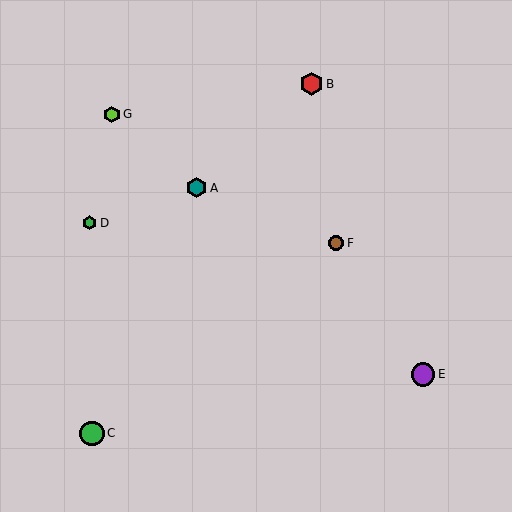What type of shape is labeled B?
Shape B is a red hexagon.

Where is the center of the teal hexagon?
The center of the teal hexagon is at (196, 188).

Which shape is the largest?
The green circle (labeled C) is the largest.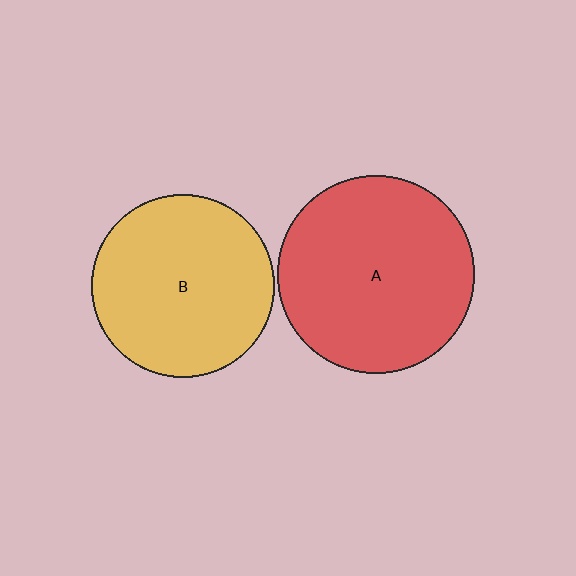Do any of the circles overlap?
No, none of the circles overlap.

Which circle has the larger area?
Circle A (red).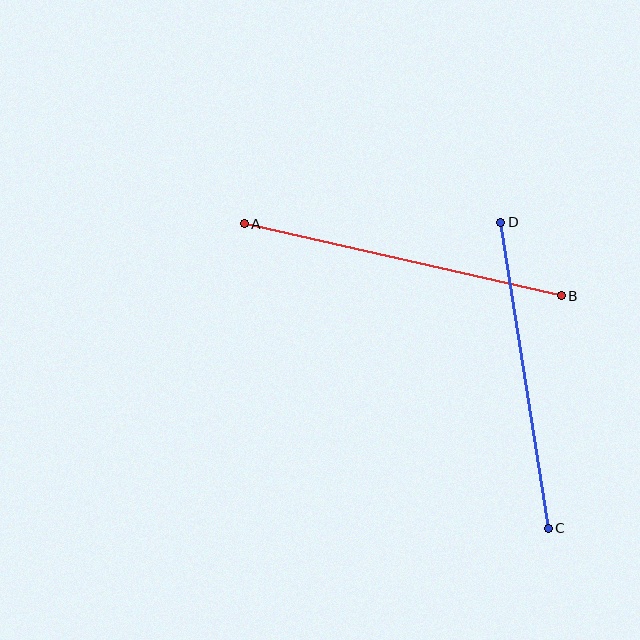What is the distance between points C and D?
The distance is approximately 310 pixels.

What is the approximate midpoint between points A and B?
The midpoint is at approximately (403, 260) pixels.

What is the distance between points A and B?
The distance is approximately 325 pixels.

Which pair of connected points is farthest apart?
Points A and B are farthest apart.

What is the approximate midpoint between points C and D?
The midpoint is at approximately (524, 375) pixels.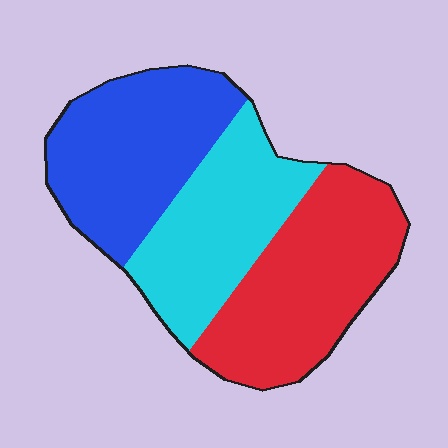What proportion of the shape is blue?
Blue covers 33% of the shape.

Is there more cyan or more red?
Red.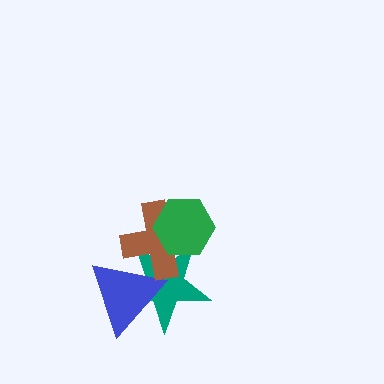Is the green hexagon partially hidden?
No, no other shape covers it.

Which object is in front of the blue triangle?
The brown cross is in front of the blue triangle.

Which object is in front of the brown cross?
The green hexagon is in front of the brown cross.